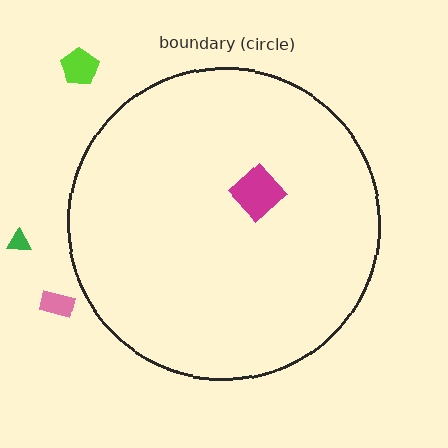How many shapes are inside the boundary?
1 inside, 3 outside.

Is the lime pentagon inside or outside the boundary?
Outside.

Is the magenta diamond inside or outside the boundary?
Inside.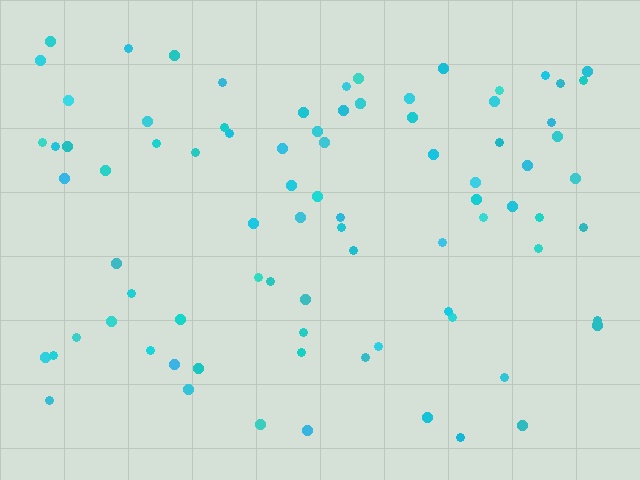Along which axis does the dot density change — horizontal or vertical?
Vertical.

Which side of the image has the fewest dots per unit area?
The bottom.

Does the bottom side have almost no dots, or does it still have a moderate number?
Still a moderate number, just noticeably fewer than the top.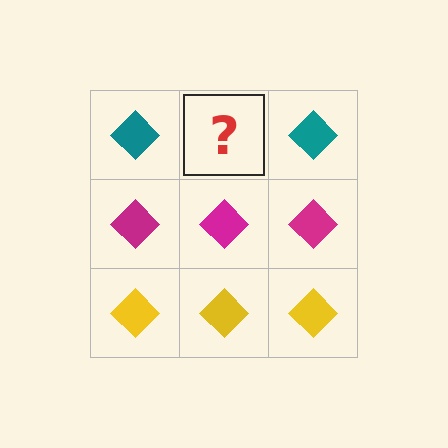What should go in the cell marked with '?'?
The missing cell should contain a teal diamond.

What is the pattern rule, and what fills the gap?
The rule is that each row has a consistent color. The gap should be filled with a teal diamond.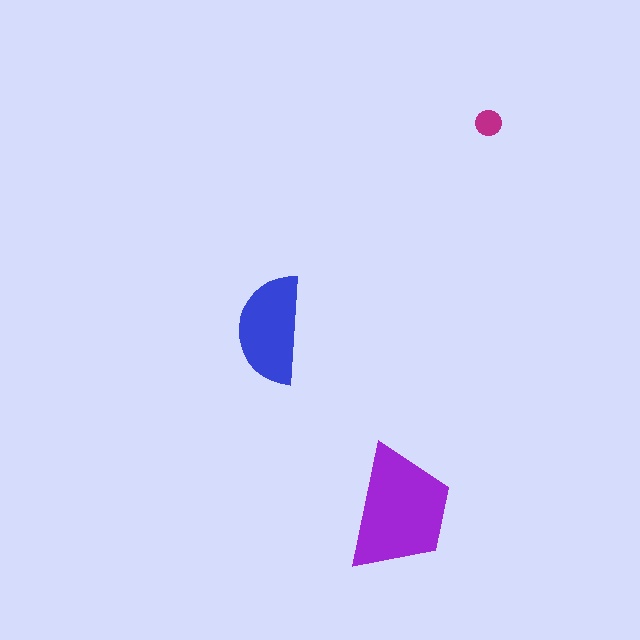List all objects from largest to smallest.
The purple trapezoid, the blue semicircle, the magenta circle.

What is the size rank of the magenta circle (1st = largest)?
3rd.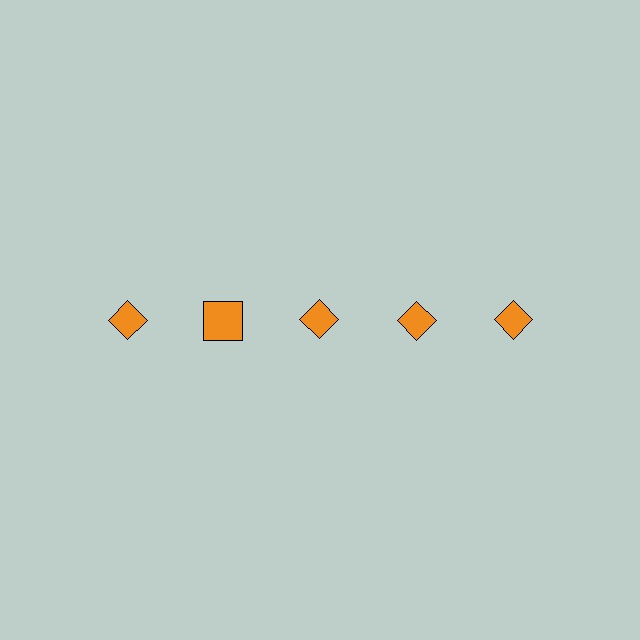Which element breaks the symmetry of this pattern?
The orange square in the top row, second from left column breaks the symmetry. All other shapes are orange diamonds.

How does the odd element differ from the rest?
It has a different shape: square instead of diamond.